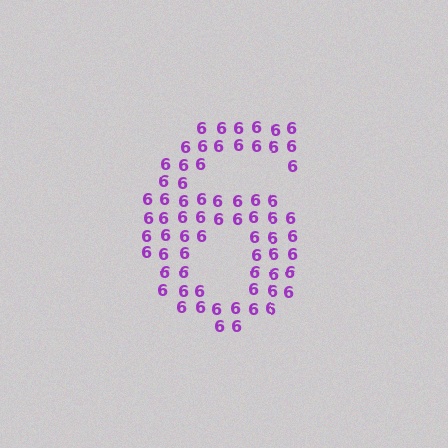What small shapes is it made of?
It is made of small digit 6's.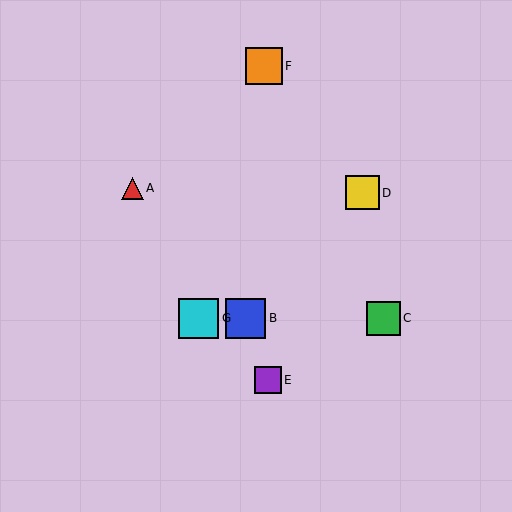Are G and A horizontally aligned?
No, G is at y≈319 and A is at y≈188.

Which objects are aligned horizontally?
Objects B, C, G are aligned horizontally.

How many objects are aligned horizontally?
3 objects (B, C, G) are aligned horizontally.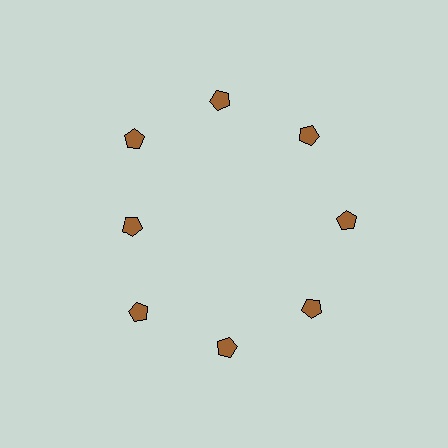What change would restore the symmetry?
The symmetry would be restored by moving it outward, back onto the ring so that all 8 pentagons sit at equal angles and equal distance from the center.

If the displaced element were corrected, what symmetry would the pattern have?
It would have 8-fold rotational symmetry — the pattern would map onto itself every 45 degrees.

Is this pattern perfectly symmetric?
No. The 8 brown pentagons are arranged in a ring, but one element near the 9 o'clock position is pulled inward toward the center, breaking the 8-fold rotational symmetry.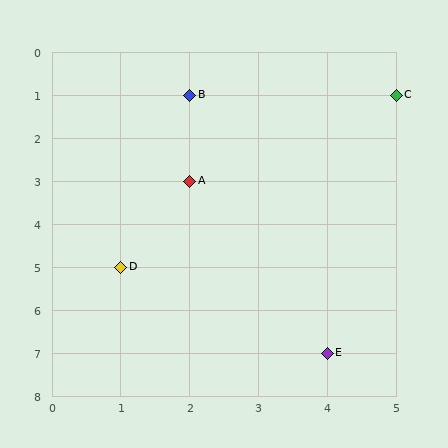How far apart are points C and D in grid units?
Points C and D are 4 columns and 4 rows apart (about 5.7 grid units diagonally).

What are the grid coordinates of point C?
Point C is at grid coordinates (5, 1).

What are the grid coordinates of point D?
Point D is at grid coordinates (1, 5).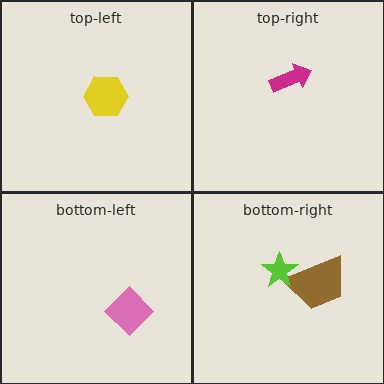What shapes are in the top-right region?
The magenta arrow.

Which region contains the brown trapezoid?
The bottom-right region.